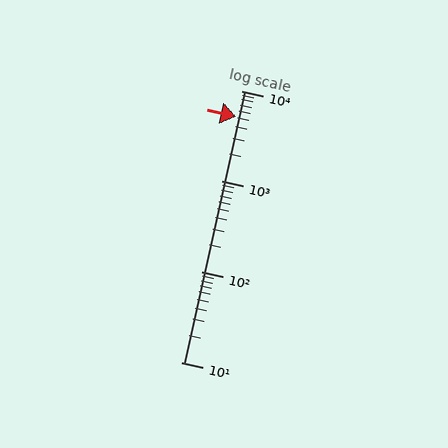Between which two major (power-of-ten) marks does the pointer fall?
The pointer is between 1000 and 10000.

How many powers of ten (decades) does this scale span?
The scale spans 3 decades, from 10 to 10000.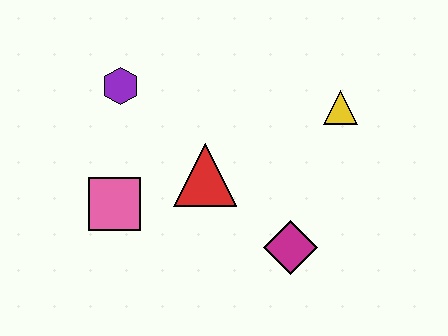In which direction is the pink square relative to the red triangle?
The pink square is to the left of the red triangle.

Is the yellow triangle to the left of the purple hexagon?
No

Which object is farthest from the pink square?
The yellow triangle is farthest from the pink square.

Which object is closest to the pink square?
The red triangle is closest to the pink square.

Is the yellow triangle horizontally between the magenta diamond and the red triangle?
No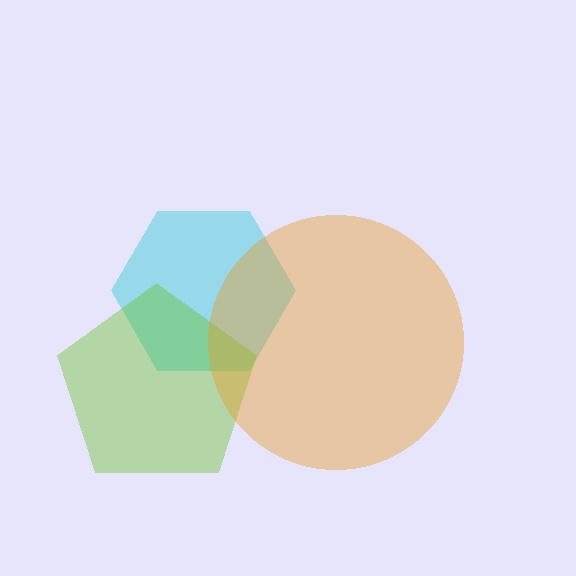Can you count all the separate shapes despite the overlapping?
Yes, there are 3 separate shapes.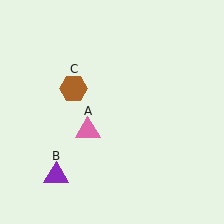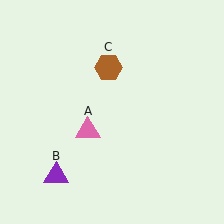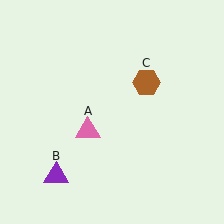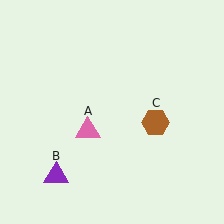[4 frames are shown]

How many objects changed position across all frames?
1 object changed position: brown hexagon (object C).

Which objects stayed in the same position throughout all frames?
Pink triangle (object A) and purple triangle (object B) remained stationary.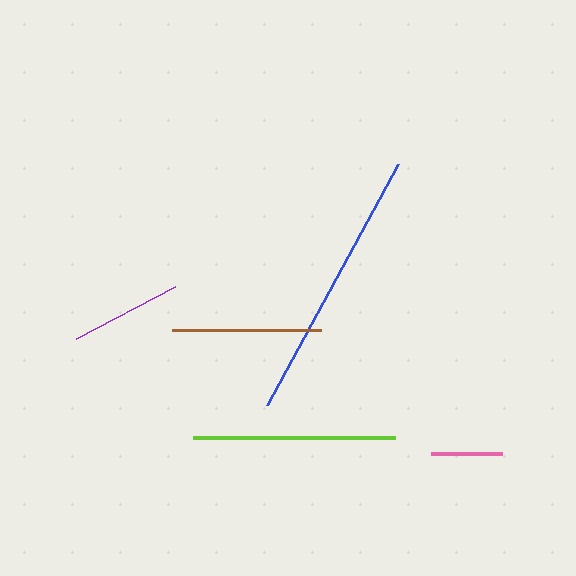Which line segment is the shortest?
The pink line is the shortest at approximately 70 pixels.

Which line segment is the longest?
The blue line is the longest at approximately 274 pixels.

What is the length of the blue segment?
The blue segment is approximately 274 pixels long.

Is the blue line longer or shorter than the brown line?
The blue line is longer than the brown line.